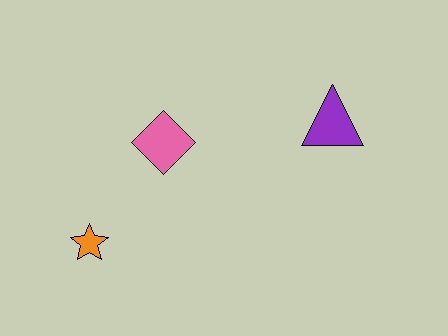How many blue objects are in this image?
There are no blue objects.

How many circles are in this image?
There are no circles.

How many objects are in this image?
There are 3 objects.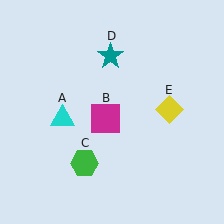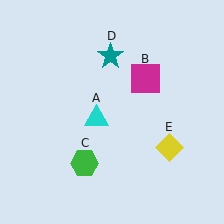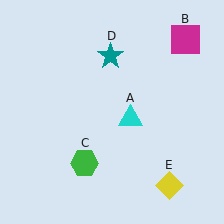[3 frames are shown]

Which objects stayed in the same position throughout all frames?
Green hexagon (object C) and teal star (object D) remained stationary.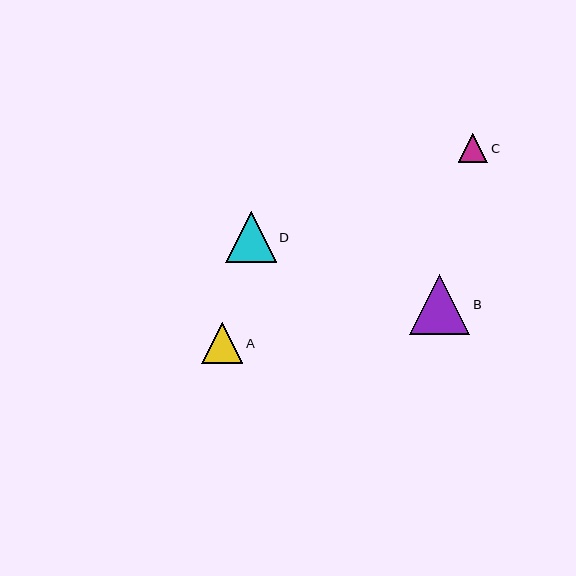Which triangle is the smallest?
Triangle C is the smallest with a size of approximately 30 pixels.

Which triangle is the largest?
Triangle B is the largest with a size of approximately 60 pixels.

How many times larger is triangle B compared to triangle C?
Triangle B is approximately 2.0 times the size of triangle C.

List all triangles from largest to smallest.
From largest to smallest: B, D, A, C.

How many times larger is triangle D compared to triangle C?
Triangle D is approximately 1.7 times the size of triangle C.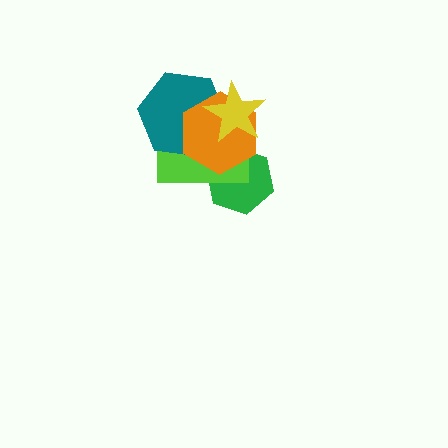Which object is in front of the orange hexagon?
The yellow star is in front of the orange hexagon.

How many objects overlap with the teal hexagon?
3 objects overlap with the teal hexagon.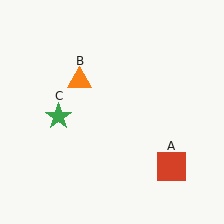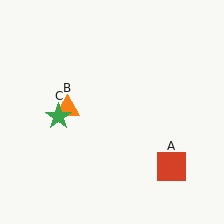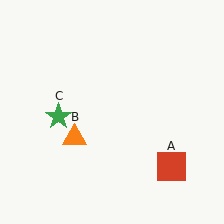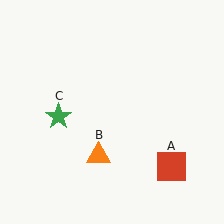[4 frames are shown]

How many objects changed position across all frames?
1 object changed position: orange triangle (object B).